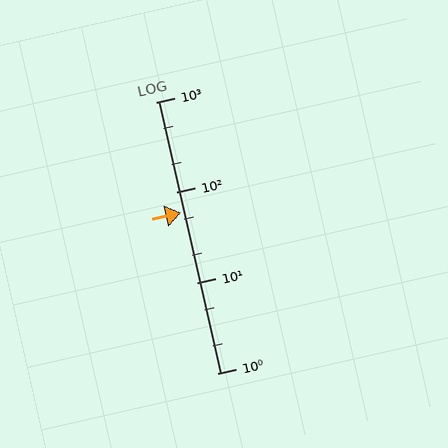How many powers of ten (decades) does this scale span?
The scale spans 3 decades, from 1 to 1000.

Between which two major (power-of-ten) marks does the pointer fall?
The pointer is between 10 and 100.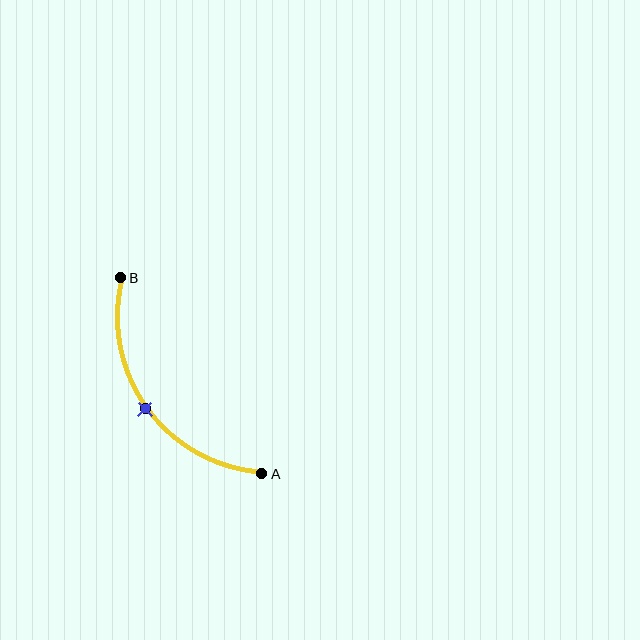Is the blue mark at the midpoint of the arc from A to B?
Yes. The blue mark lies on the arc at equal arc-length from both A and B — it is the arc midpoint.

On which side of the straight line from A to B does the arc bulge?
The arc bulges below and to the left of the straight line connecting A and B.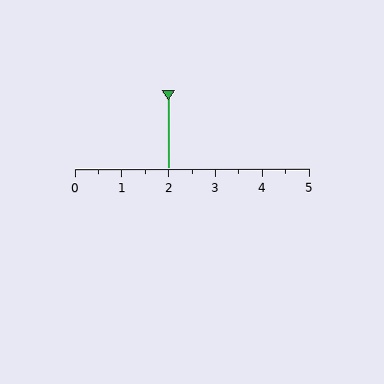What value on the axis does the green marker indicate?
The marker indicates approximately 2.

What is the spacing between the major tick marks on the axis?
The major ticks are spaced 1 apart.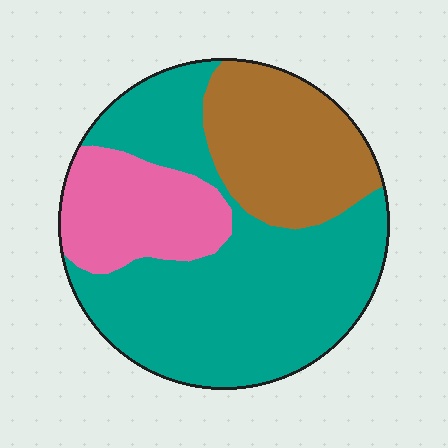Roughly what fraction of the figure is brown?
Brown covers around 25% of the figure.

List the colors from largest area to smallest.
From largest to smallest: teal, brown, pink.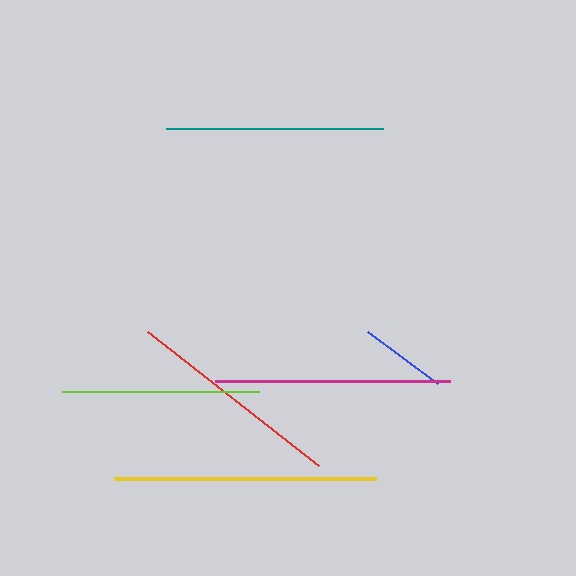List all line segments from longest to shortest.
From longest to shortest: yellow, magenta, teal, red, lime, blue.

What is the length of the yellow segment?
The yellow segment is approximately 262 pixels long.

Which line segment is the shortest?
The blue line is the shortest at approximately 87 pixels.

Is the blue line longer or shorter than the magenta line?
The magenta line is longer than the blue line.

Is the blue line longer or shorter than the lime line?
The lime line is longer than the blue line.